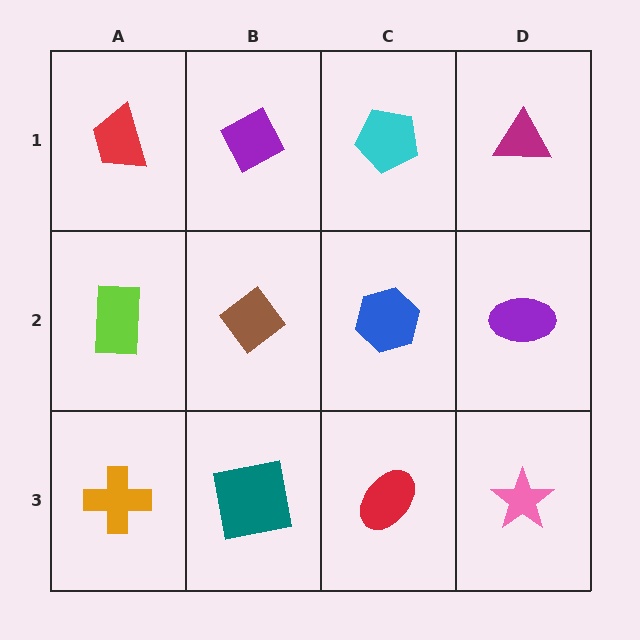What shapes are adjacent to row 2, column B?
A purple diamond (row 1, column B), a teal square (row 3, column B), a lime rectangle (row 2, column A), a blue hexagon (row 2, column C).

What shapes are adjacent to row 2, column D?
A magenta triangle (row 1, column D), a pink star (row 3, column D), a blue hexagon (row 2, column C).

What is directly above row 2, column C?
A cyan pentagon.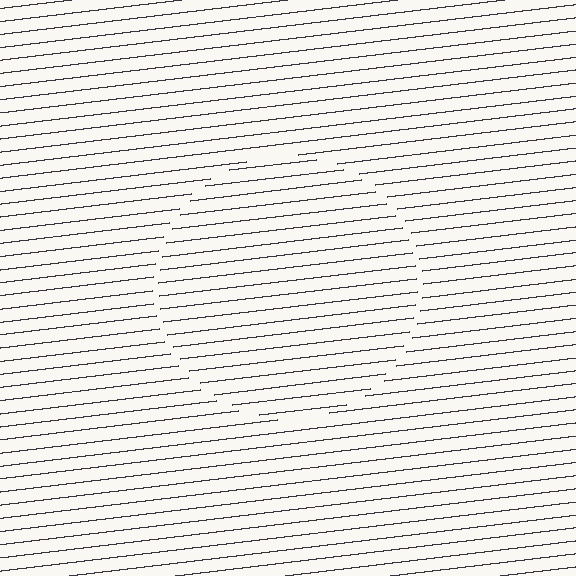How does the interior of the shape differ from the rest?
The interior of the shape contains the same grating, shifted by half a period — the contour is defined by the phase discontinuity where line-ends from the inner and outer gratings abut.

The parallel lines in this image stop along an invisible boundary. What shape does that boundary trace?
An illusory circle. The interior of the shape contains the same grating, shifted by half a period — the contour is defined by the phase discontinuity where line-ends from the inner and outer gratings abut.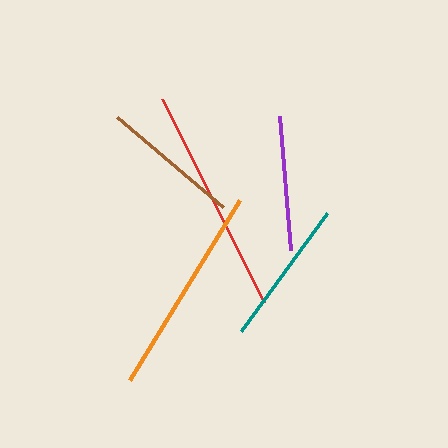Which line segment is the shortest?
The purple line is the shortest at approximately 134 pixels.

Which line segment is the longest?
The red line is the longest at approximately 227 pixels.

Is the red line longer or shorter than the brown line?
The red line is longer than the brown line.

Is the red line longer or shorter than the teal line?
The red line is longer than the teal line.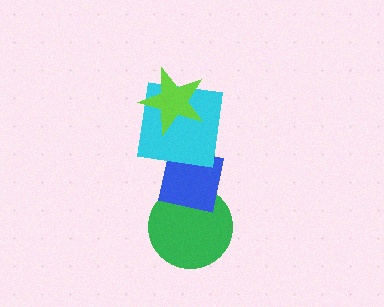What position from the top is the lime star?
The lime star is 1st from the top.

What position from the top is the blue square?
The blue square is 3rd from the top.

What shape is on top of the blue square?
The cyan square is on top of the blue square.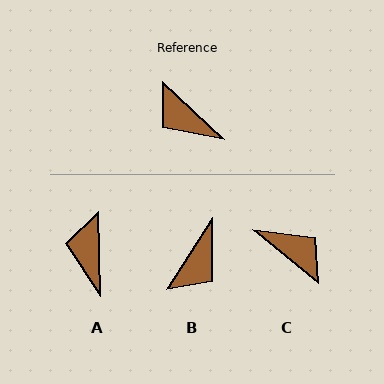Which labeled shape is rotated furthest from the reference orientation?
C, about 177 degrees away.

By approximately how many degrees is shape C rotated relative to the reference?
Approximately 177 degrees clockwise.